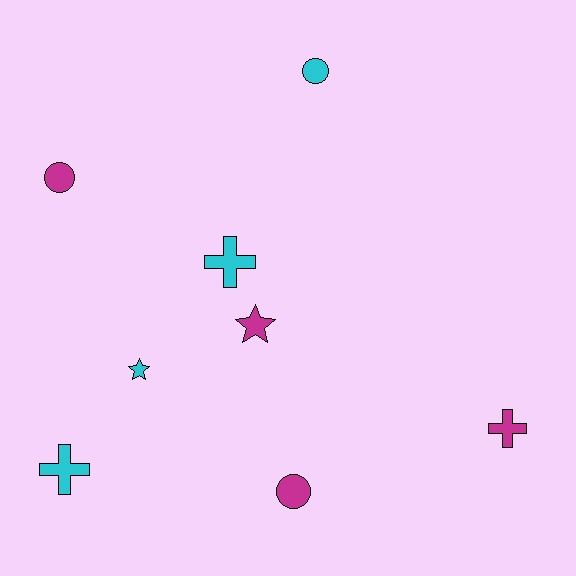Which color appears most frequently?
Cyan, with 4 objects.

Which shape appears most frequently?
Circle, with 3 objects.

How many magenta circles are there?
There are 2 magenta circles.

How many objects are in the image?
There are 8 objects.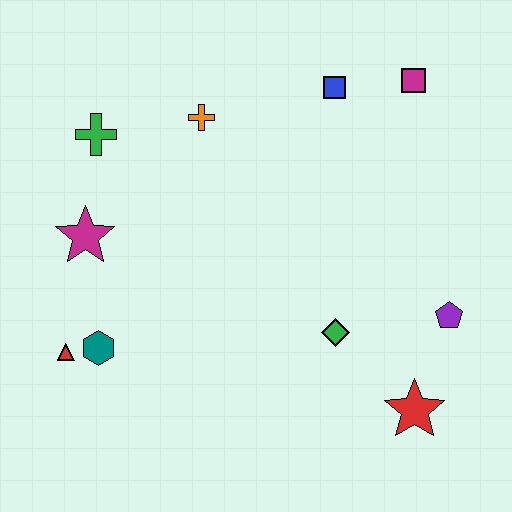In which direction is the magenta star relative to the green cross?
The magenta star is below the green cross.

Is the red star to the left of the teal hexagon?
No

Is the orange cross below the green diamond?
No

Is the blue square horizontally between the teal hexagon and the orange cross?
No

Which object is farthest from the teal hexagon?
The magenta square is farthest from the teal hexagon.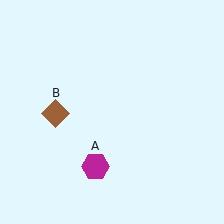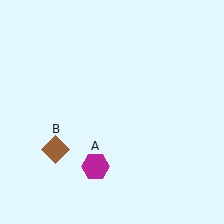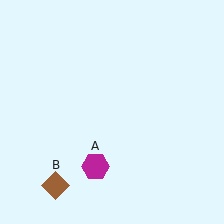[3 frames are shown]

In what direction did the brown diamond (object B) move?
The brown diamond (object B) moved down.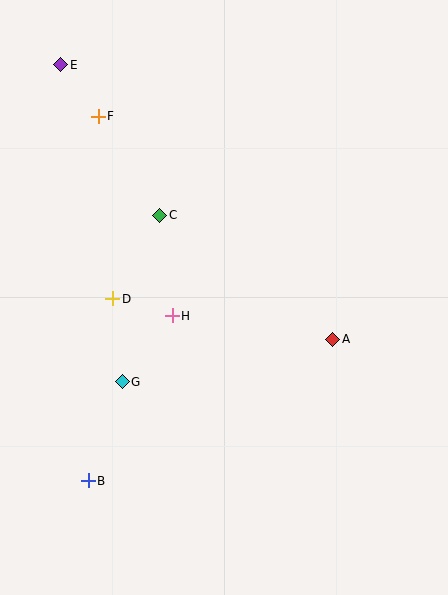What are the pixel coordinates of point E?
Point E is at (61, 65).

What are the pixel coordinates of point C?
Point C is at (160, 215).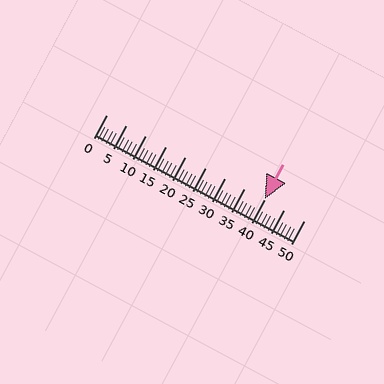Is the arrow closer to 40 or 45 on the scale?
The arrow is closer to 40.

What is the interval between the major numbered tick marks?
The major tick marks are spaced 5 units apart.